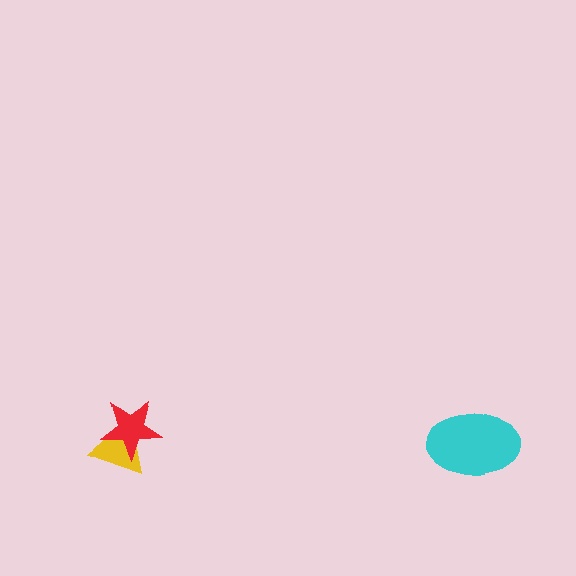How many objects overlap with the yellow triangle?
1 object overlaps with the yellow triangle.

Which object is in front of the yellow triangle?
The red star is in front of the yellow triangle.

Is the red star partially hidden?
No, no other shape covers it.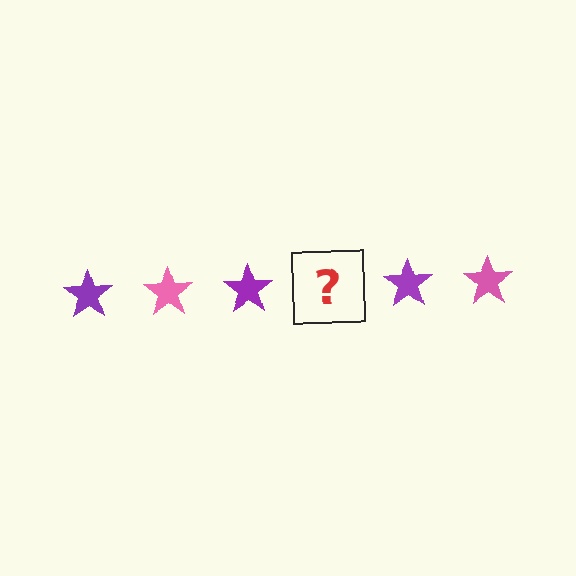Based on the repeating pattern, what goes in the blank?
The blank should be a pink star.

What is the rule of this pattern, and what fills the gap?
The rule is that the pattern cycles through purple, pink stars. The gap should be filled with a pink star.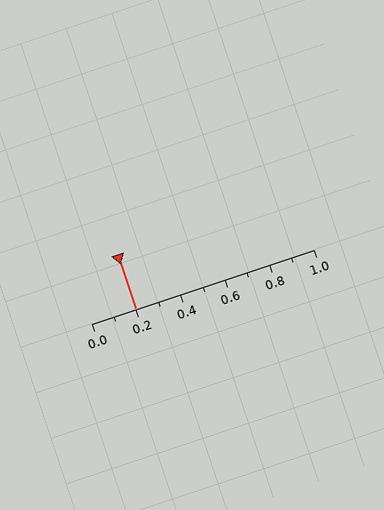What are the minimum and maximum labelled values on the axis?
The axis runs from 0.0 to 1.0.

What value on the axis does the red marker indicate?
The marker indicates approximately 0.2.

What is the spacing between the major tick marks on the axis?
The major ticks are spaced 0.2 apart.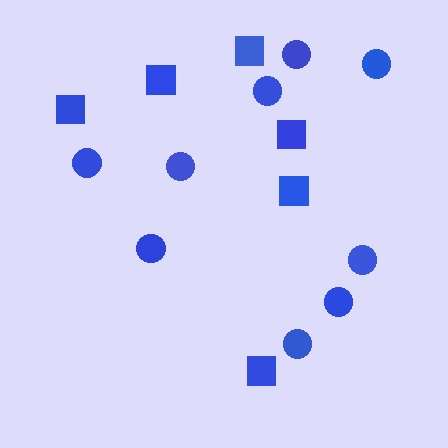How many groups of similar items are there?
There are 2 groups: one group of squares (6) and one group of circles (9).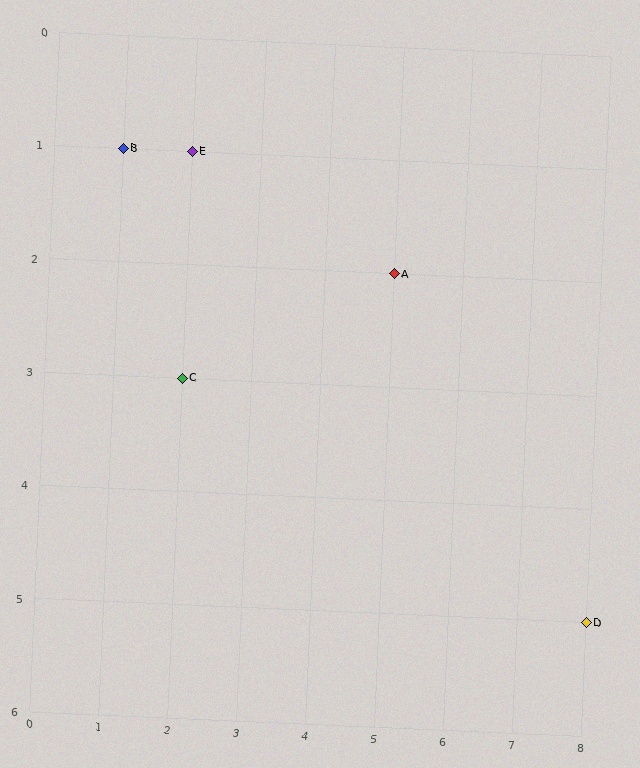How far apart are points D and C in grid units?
Points D and C are 6 columns and 2 rows apart (about 6.3 grid units diagonally).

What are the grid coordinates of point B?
Point B is at grid coordinates (1, 1).